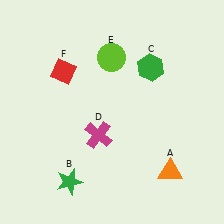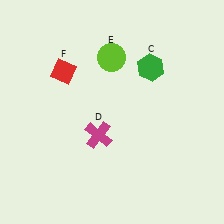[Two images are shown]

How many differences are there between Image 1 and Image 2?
There are 2 differences between the two images.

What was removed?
The orange triangle (A), the green star (B) were removed in Image 2.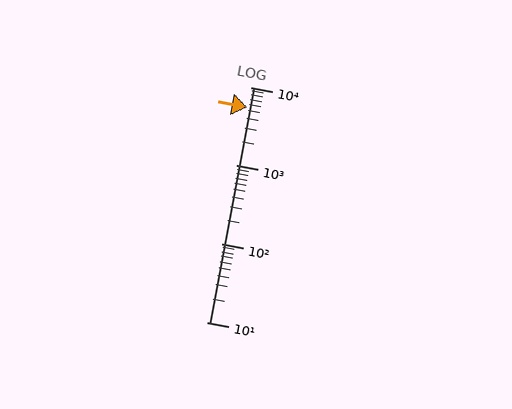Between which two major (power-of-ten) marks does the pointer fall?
The pointer is between 1000 and 10000.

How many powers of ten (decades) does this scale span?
The scale spans 3 decades, from 10 to 10000.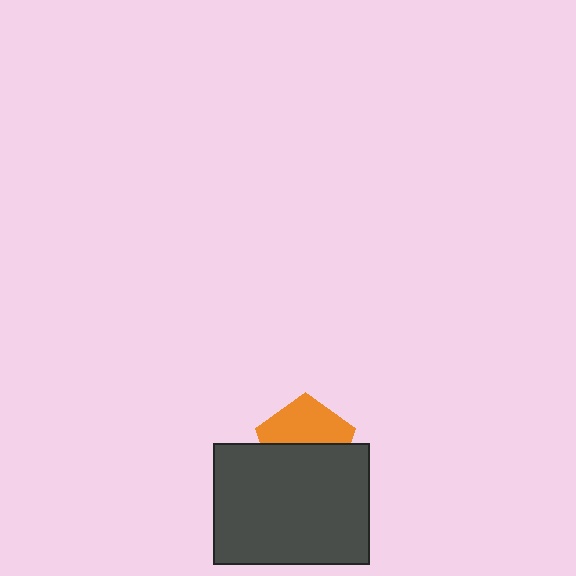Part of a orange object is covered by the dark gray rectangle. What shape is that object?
It is a pentagon.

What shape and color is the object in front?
The object in front is a dark gray rectangle.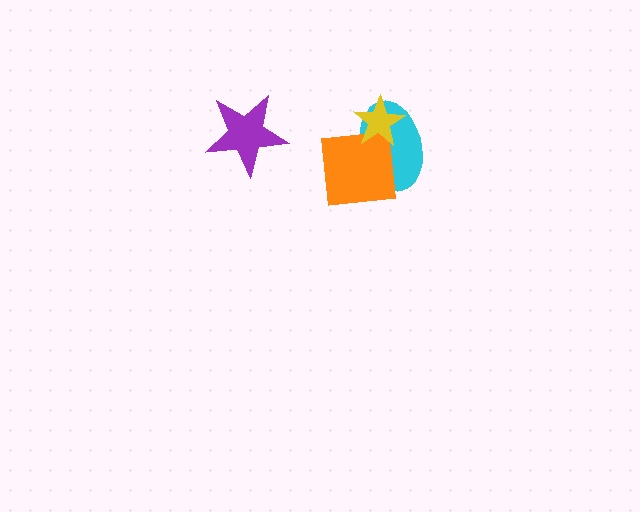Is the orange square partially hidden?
Yes, it is partially covered by another shape.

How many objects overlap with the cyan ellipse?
2 objects overlap with the cyan ellipse.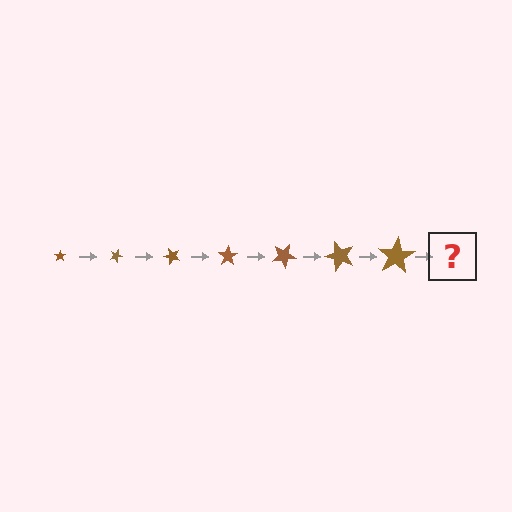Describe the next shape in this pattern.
It should be a star, larger than the previous one and rotated 175 degrees from the start.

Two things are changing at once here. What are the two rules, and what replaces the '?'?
The two rules are that the star grows larger each step and it rotates 25 degrees each step. The '?' should be a star, larger than the previous one and rotated 175 degrees from the start.